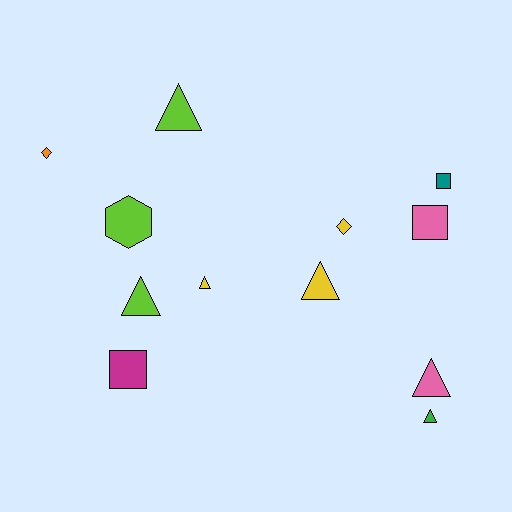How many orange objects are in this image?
There is 1 orange object.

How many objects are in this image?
There are 12 objects.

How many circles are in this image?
There are no circles.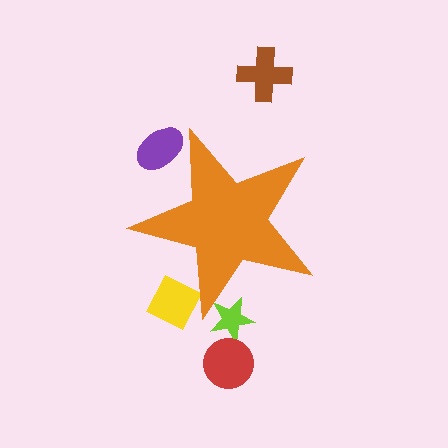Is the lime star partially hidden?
Yes, the lime star is partially hidden behind the orange star.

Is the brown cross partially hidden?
No, the brown cross is fully visible.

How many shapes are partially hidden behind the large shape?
3 shapes are partially hidden.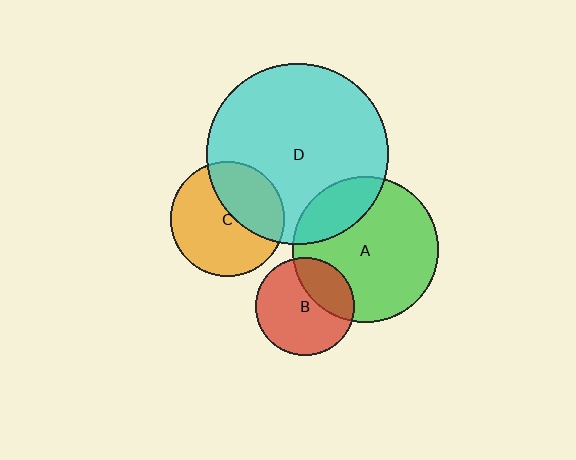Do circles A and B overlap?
Yes.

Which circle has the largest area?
Circle D (cyan).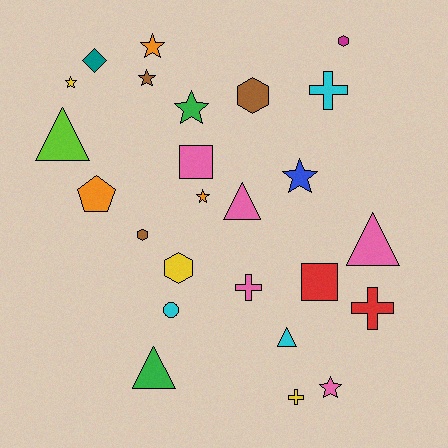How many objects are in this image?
There are 25 objects.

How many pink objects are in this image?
There are 5 pink objects.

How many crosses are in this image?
There are 4 crosses.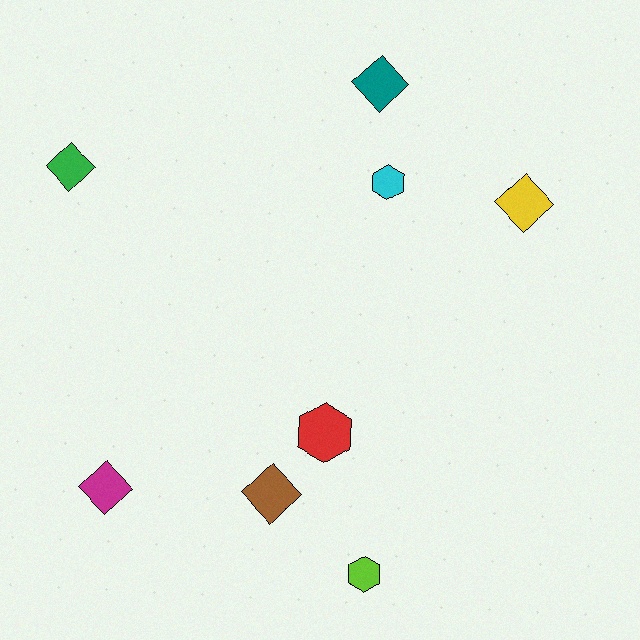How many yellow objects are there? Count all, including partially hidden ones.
There is 1 yellow object.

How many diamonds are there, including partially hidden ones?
There are 5 diamonds.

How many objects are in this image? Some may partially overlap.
There are 8 objects.